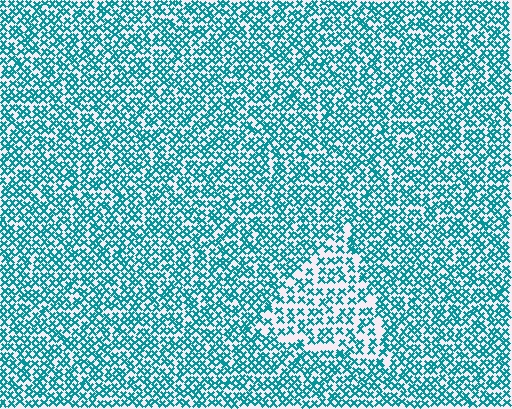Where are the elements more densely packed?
The elements are more densely packed outside the triangle boundary.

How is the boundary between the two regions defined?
The boundary is defined by a change in element density (approximately 1.6x ratio). All elements are the same color, size, and shape.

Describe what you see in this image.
The image contains small teal elements arranged at two different densities. A triangle-shaped region is visible where the elements are less densely packed than the surrounding area.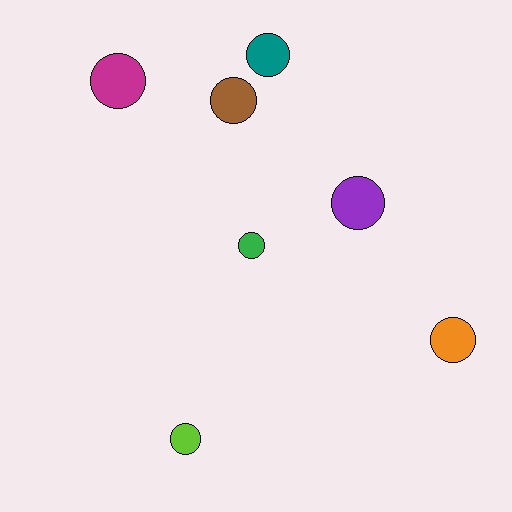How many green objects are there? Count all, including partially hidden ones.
There is 1 green object.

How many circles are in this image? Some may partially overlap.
There are 7 circles.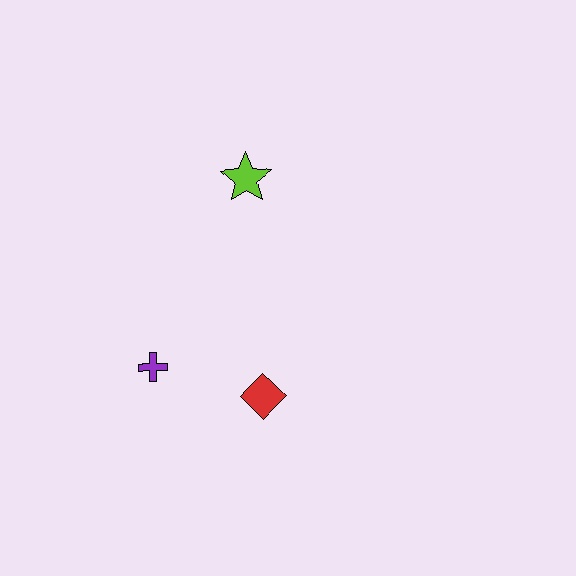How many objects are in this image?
There are 3 objects.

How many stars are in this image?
There is 1 star.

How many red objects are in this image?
There is 1 red object.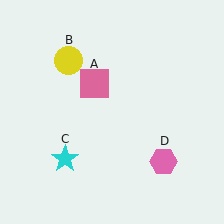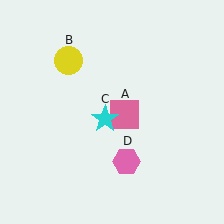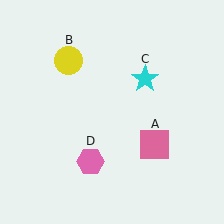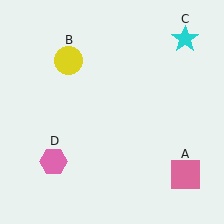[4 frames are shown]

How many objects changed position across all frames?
3 objects changed position: pink square (object A), cyan star (object C), pink hexagon (object D).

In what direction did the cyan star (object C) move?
The cyan star (object C) moved up and to the right.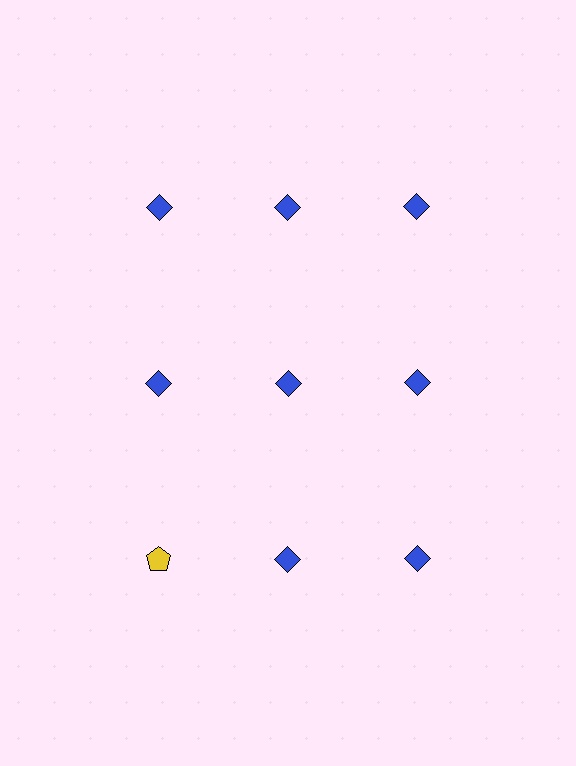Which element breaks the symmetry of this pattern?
The yellow pentagon in the third row, leftmost column breaks the symmetry. All other shapes are blue diamonds.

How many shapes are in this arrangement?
There are 9 shapes arranged in a grid pattern.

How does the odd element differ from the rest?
It differs in both color (yellow instead of blue) and shape (pentagon instead of diamond).